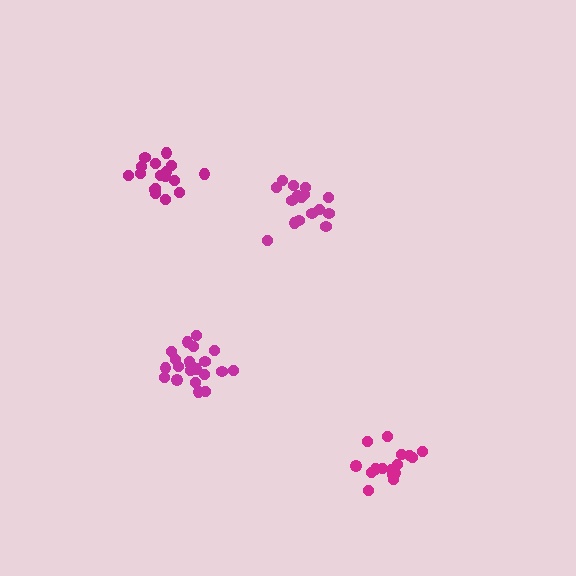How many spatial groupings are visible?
There are 4 spatial groupings.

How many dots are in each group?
Group 1: 16 dots, Group 2: 16 dots, Group 3: 21 dots, Group 4: 17 dots (70 total).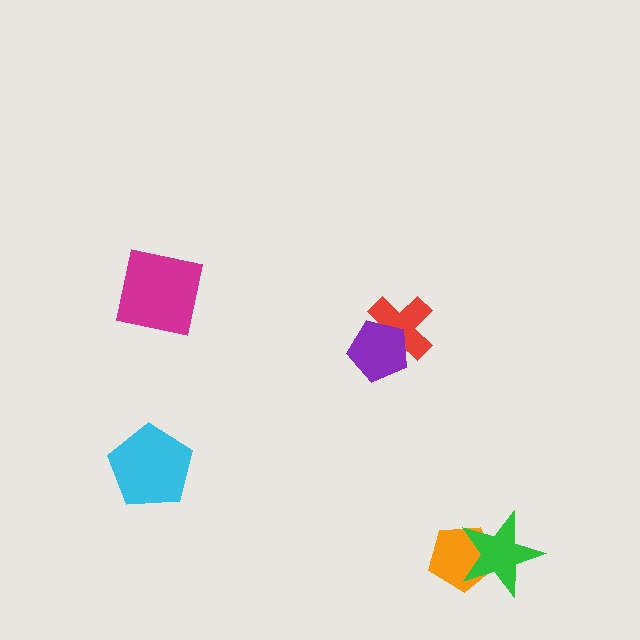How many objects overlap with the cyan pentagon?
0 objects overlap with the cyan pentagon.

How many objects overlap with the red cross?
1 object overlaps with the red cross.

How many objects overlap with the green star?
1 object overlaps with the green star.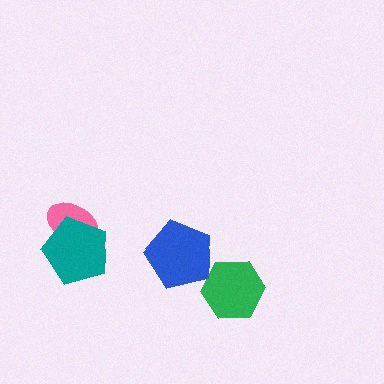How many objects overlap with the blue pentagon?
0 objects overlap with the blue pentagon.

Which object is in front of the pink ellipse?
The teal pentagon is in front of the pink ellipse.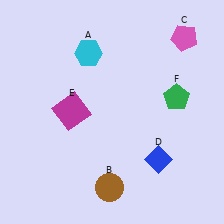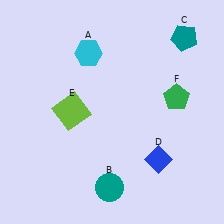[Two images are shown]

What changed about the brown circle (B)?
In Image 1, B is brown. In Image 2, it changed to teal.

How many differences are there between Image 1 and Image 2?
There are 3 differences between the two images.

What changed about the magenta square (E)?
In Image 1, E is magenta. In Image 2, it changed to lime.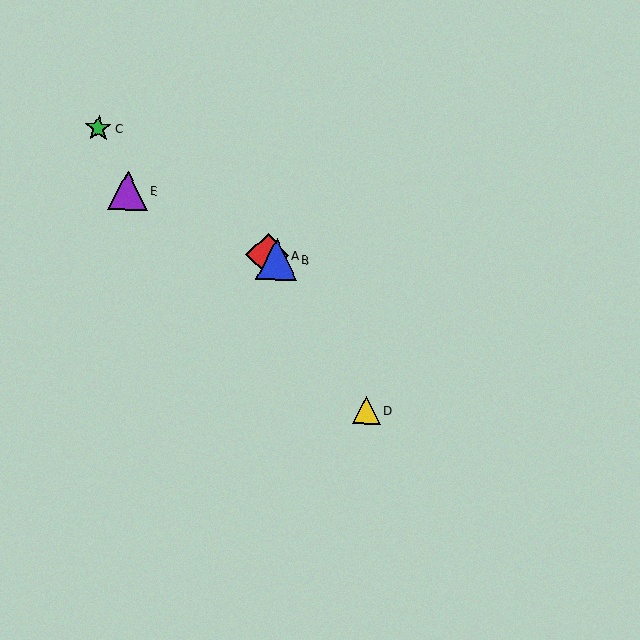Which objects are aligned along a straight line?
Objects A, B, E are aligned along a straight line.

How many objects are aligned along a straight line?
3 objects (A, B, E) are aligned along a straight line.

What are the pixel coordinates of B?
Object B is at (277, 259).